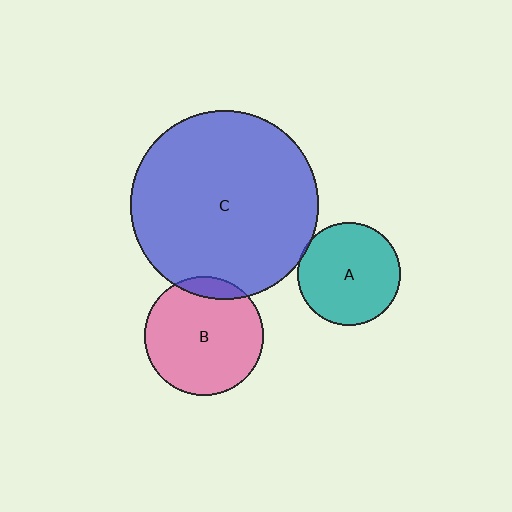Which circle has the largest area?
Circle C (blue).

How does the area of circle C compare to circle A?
Approximately 3.4 times.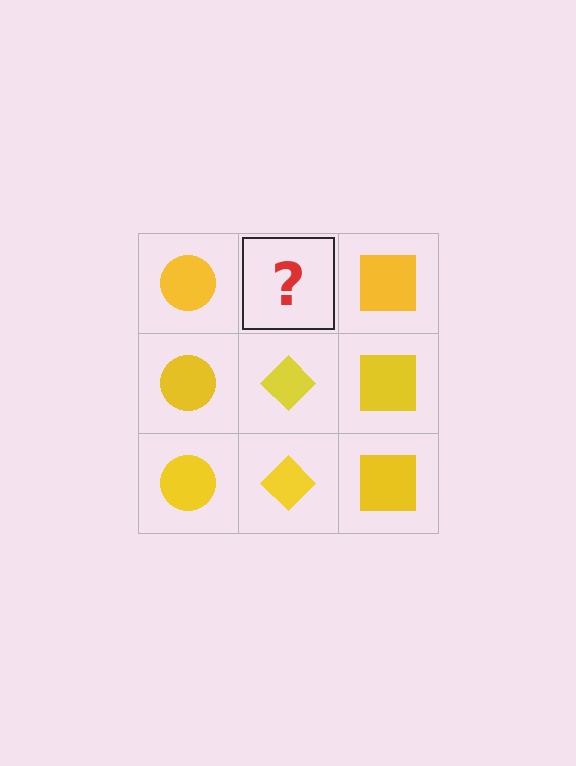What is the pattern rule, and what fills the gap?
The rule is that each column has a consistent shape. The gap should be filled with a yellow diamond.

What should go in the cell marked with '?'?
The missing cell should contain a yellow diamond.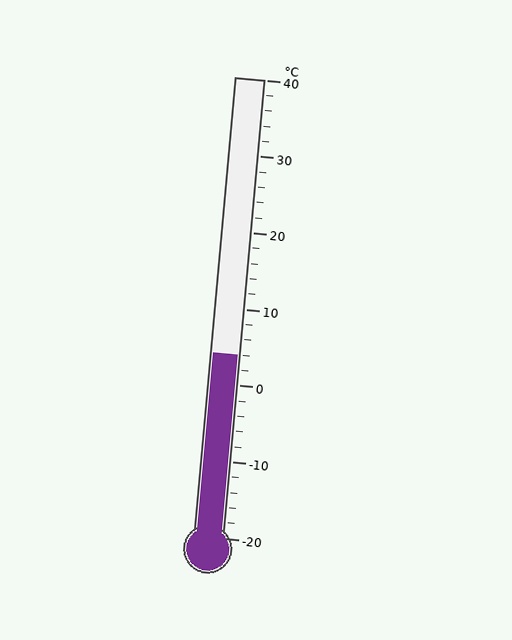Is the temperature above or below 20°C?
The temperature is below 20°C.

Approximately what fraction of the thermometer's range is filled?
The thermometer is filled to approximately 40% of its range.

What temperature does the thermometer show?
The thermometer shows approximately 4°C.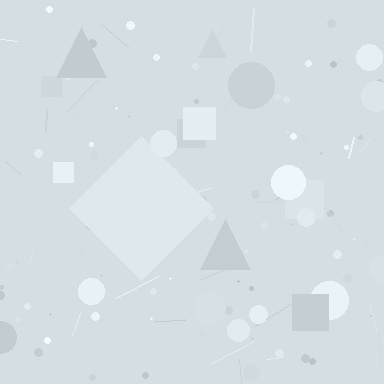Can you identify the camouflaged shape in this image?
The camouflaged shape is a diamond.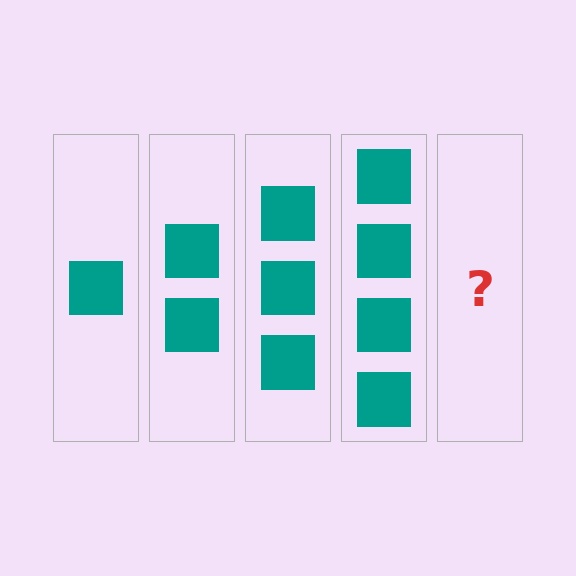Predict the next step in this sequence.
The next step is 5 squares.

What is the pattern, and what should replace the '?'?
The pattern is that each step adds one more square. The '?' should be 5 squares.